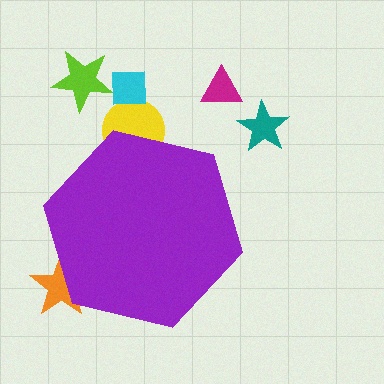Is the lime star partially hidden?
No, the lime star is fully visible.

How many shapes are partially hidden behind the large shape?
2 shapes are partially hidden.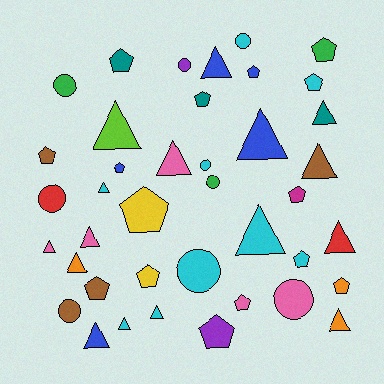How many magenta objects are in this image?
There is 1 magenta object.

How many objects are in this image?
There are 40 objects.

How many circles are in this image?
There are 9 circles.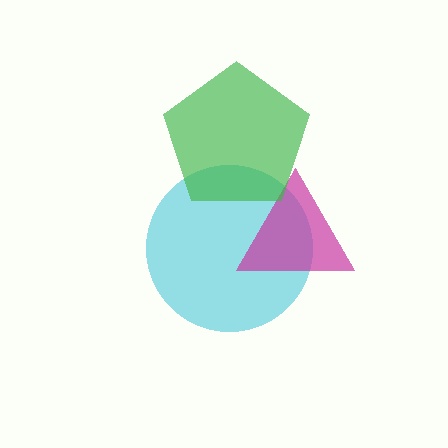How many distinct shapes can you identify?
There are 3 distinct shapes: a cyan circle, a magenta triangle, a green pentagon.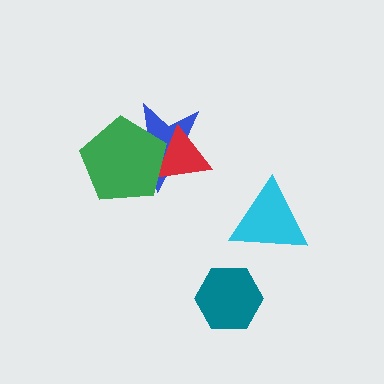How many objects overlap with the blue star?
2 objects overlap with the blue star.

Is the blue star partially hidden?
Yes, it is partially covered by another shape.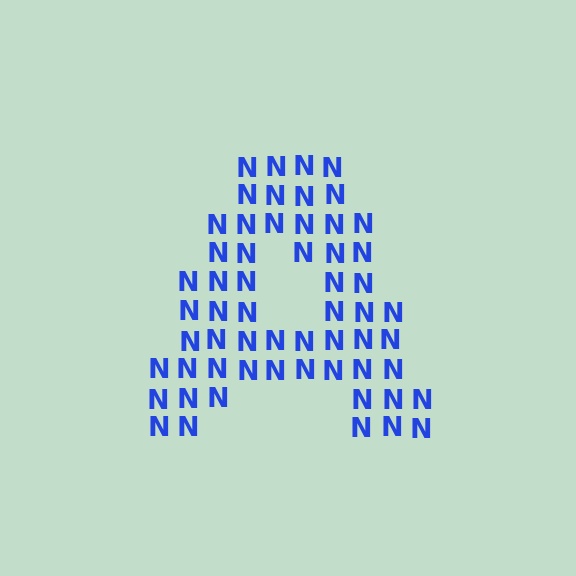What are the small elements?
The small elements are letter N's.